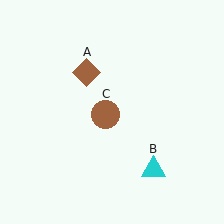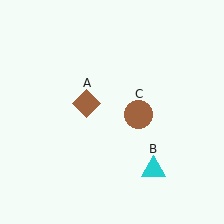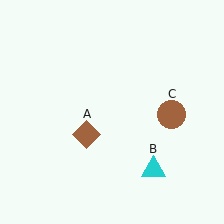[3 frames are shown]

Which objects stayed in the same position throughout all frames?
Cyan triangle (object B) remained stationary.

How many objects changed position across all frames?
2 objects changed position: brown diamond (object A), brown circle (object C).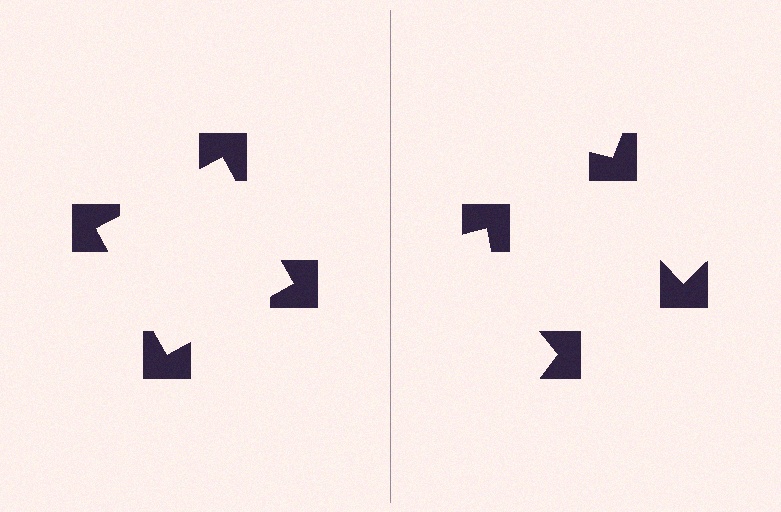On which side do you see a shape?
An illusory square appears on the left side. On the right side the wedge cuts are rotated, so no coherent shape forms.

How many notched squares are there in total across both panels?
8 — 4 on each side.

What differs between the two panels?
The notched squares are positioned identically on both sides; only the wedge orientations differ. On the left they align to a square; on the right they are misaligned.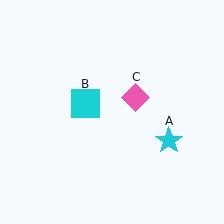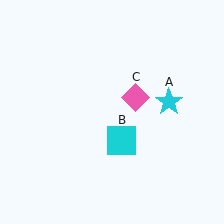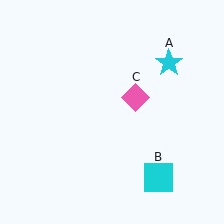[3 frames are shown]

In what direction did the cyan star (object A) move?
The cyan star (object A) moved up.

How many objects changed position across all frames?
2 objects changed position: cyan star (object A), cyan square (object B).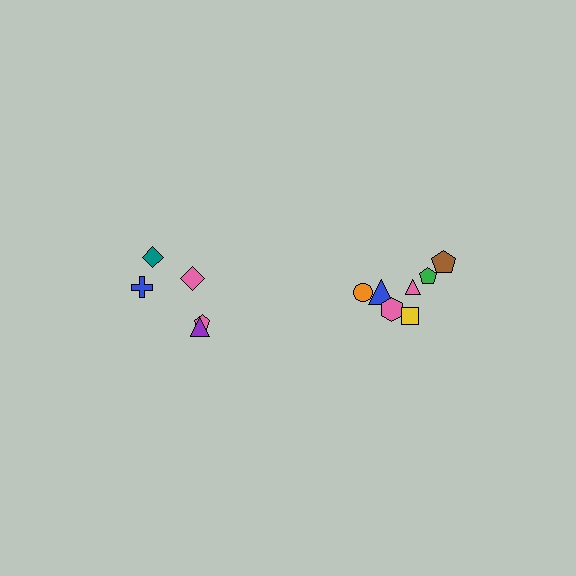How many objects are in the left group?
There are 5 objects.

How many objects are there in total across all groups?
There are 12 objects.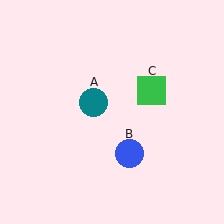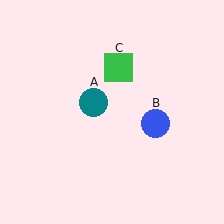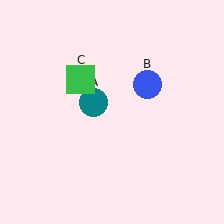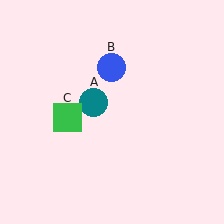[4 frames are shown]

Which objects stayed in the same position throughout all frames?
Teal circle (object A) remained stationary.